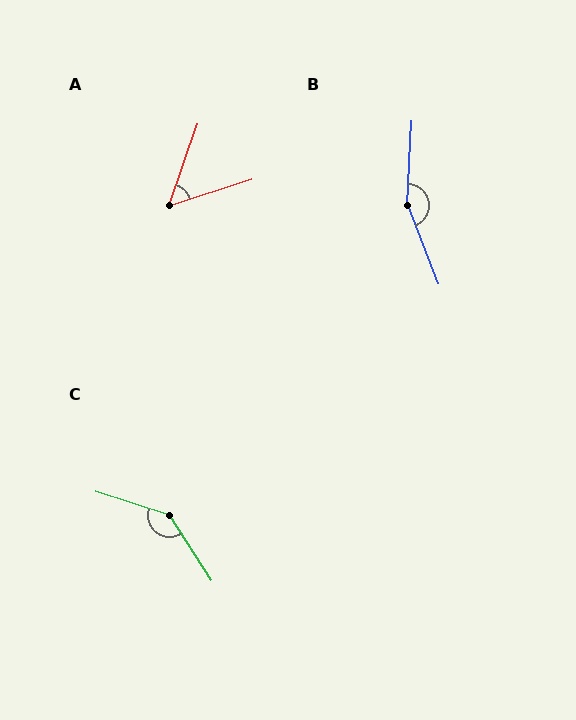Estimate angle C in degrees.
Approximately 140 degrees.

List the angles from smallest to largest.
A (53°), C (140°), B (155°).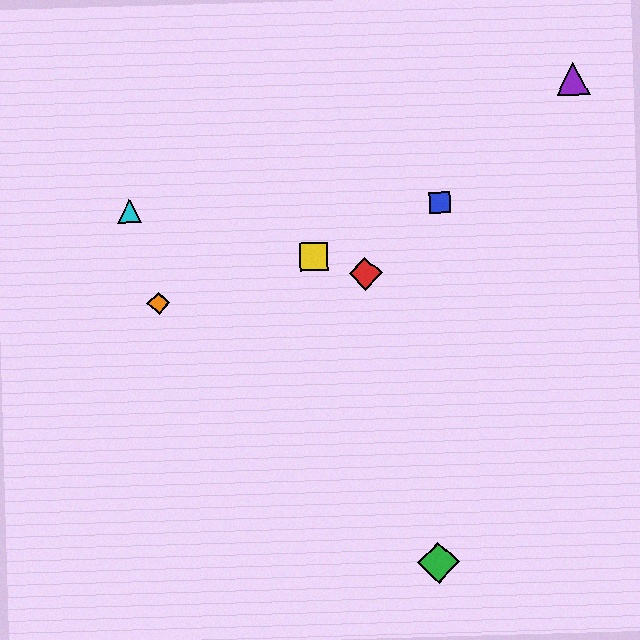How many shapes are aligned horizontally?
2 shapes (the blue square, the cyan triangle) are aligned horizontally.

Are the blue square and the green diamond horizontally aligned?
No, the blue square is at y≈202 and the green diamond is at y≈563.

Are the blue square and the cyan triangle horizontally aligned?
Yes, both are at y≈202.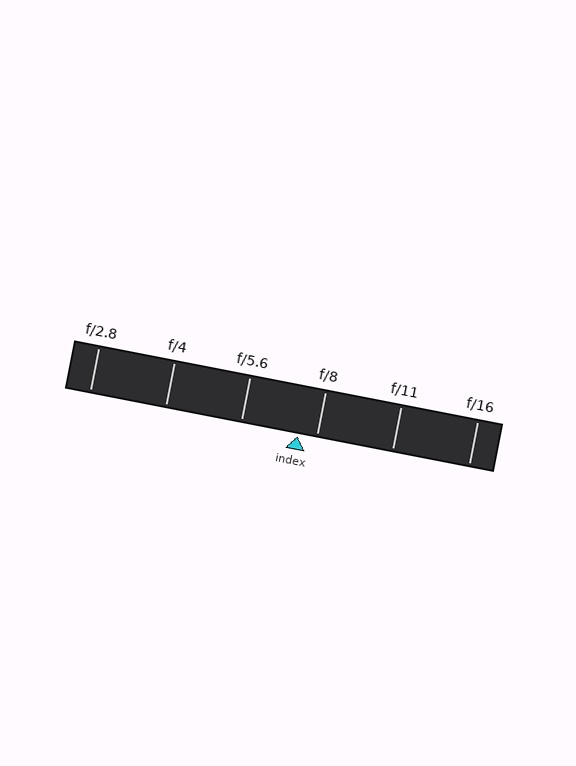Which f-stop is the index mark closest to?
The index mark is closest to f/8.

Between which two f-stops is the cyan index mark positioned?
The index mark is between f/5.6 and f/8.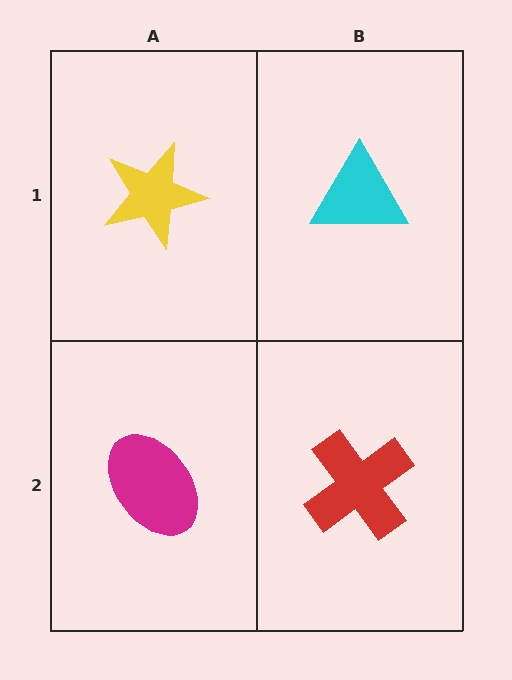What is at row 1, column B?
A cyan triangle.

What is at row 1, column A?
A yellow star.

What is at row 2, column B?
A red cross.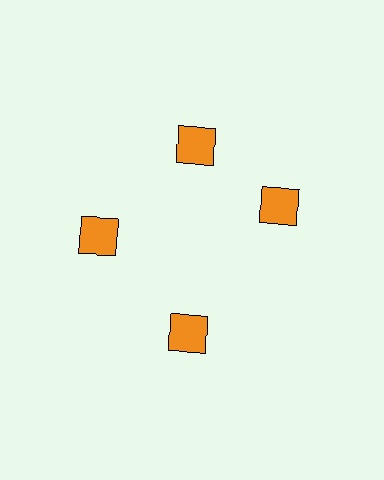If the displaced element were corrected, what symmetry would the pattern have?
It would have 4-fold rotational symmetry — the pattern would map onto itself every 90 degrees.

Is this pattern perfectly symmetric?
No. The 4 orange squares are arranged in a ring, but one element near the 3 o'clock position is rotated out of alignment along the ring, breaking the 4-fold rotational symmetry.